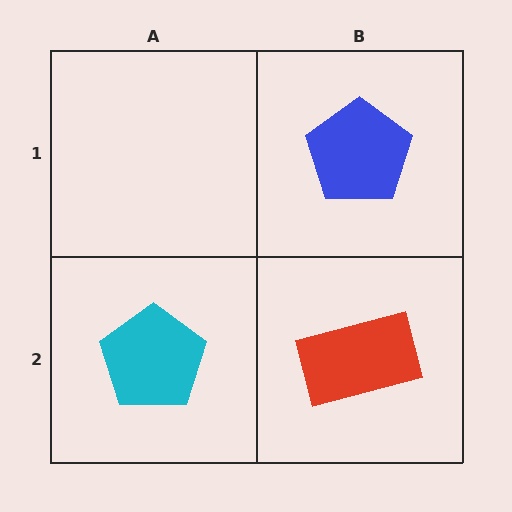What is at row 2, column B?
A red rectangle.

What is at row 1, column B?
A blue pentagon.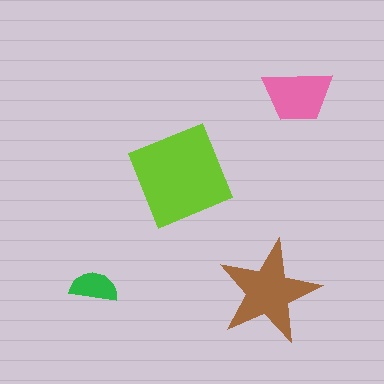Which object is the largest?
The lime square.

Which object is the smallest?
The green semicircle.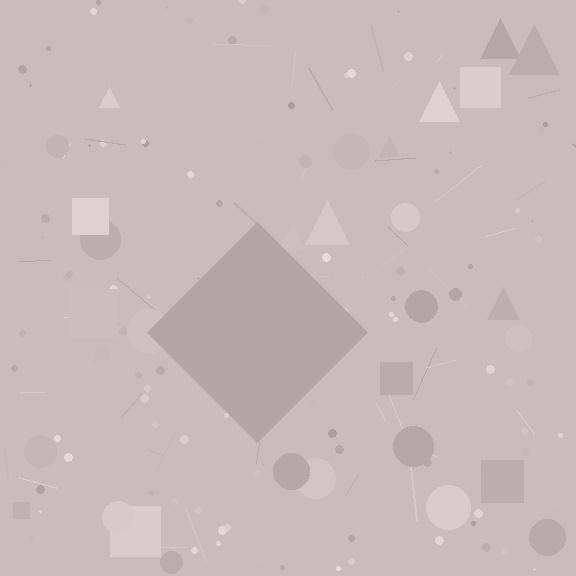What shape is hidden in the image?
A diamond is hidden in the image.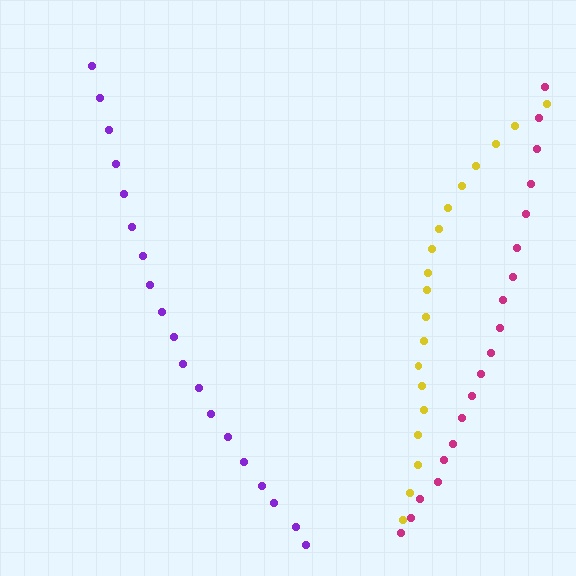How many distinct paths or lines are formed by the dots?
There are 3 distinct paths.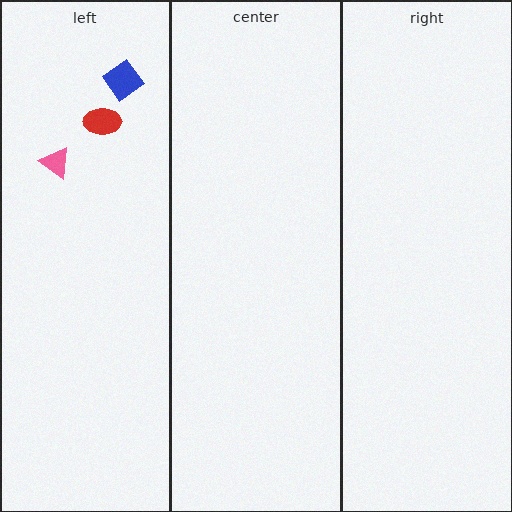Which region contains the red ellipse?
The left region.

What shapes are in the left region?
The red ellipse, the blue diamond, the pink triangle.